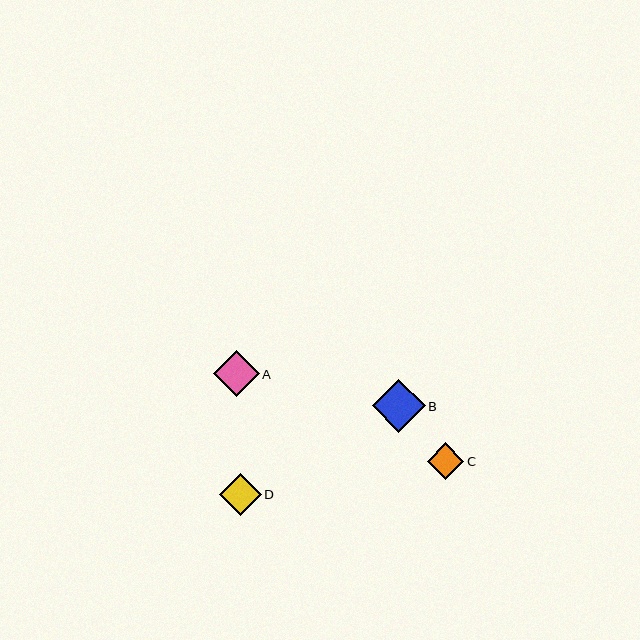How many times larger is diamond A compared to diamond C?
Diamond A is approximately 1.3 times the size of diamond C.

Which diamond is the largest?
Diamond B is the largest with a size of approximately 53 pixels.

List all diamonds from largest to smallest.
From largest to smallest: B, A, D, C.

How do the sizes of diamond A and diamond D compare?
Diamond A and diamond D are approximately the same size.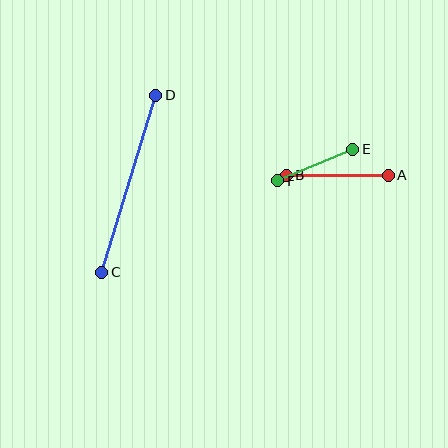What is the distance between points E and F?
The distance is approximately 81 pixels.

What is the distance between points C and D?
The distance is approximately 185 pixels.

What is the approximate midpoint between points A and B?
The midpoint is at approximately (337, 175) pixels.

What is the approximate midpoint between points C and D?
The midpoint is at approximately (129, 184) pixels.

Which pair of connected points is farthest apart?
Points C and D are farthest apart.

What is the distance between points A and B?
The distance is approximately 102 pixels.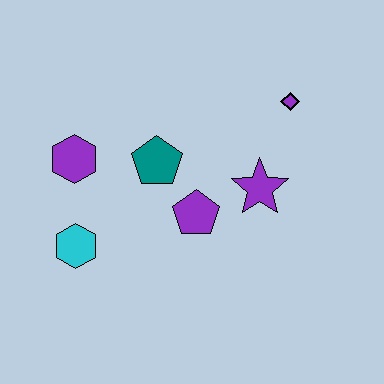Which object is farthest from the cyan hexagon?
The purple diamond is farthest from the cyan hexagon.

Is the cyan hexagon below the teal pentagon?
Yes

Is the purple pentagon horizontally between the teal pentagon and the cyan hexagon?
No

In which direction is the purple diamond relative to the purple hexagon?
The purple diamond is to the right of the purple hexagon.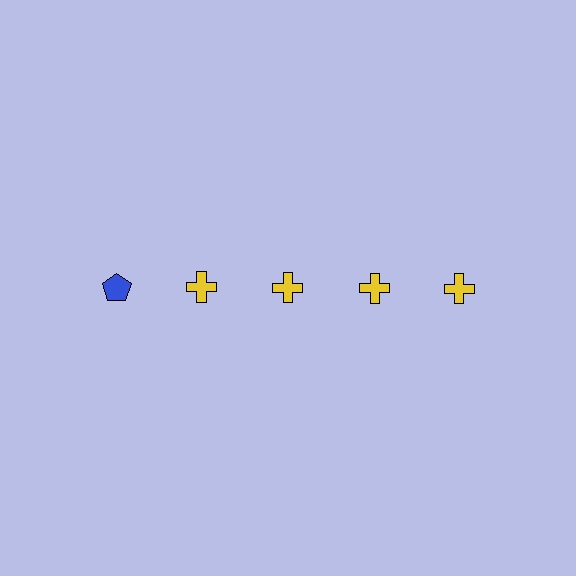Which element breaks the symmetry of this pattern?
The blue pentagon in the top row, leftmost column breaks the symmetry. All other shapes are yellow crosses.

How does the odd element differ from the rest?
It differs in both color (blue instead of yellow) and shape (pentagon instead of cross).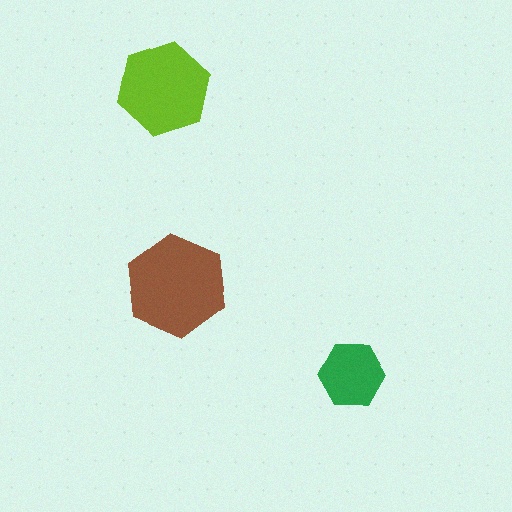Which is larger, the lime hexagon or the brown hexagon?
The brown one.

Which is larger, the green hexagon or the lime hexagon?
The lime one.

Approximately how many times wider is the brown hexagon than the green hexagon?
About 1.5 times wider.